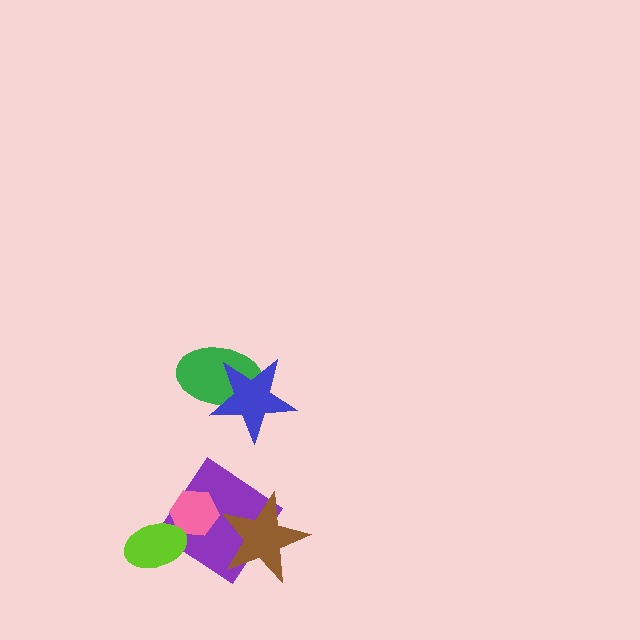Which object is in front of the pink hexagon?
The lime ellipse is in front of the pink hexagon.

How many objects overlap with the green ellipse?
1 object overlaps with the green ellipse.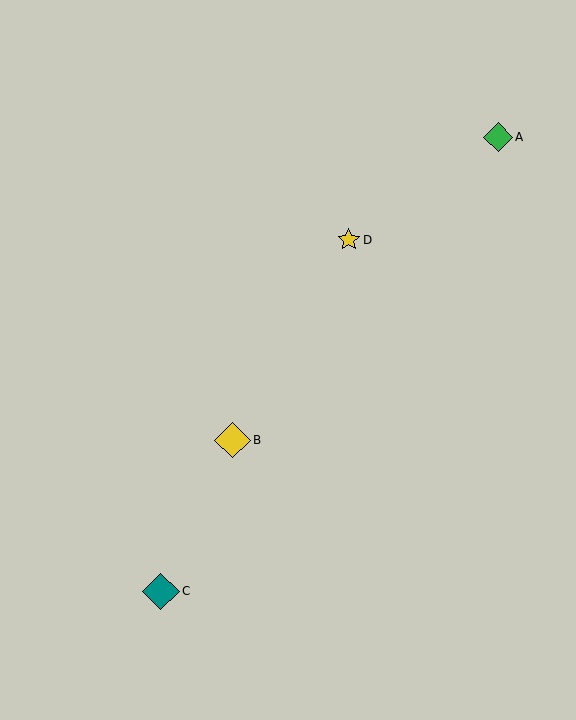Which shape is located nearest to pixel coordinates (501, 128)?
The green diamond (labeled A) at (498, 137) is nearest to that location.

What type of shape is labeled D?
Shape D is a yellow star.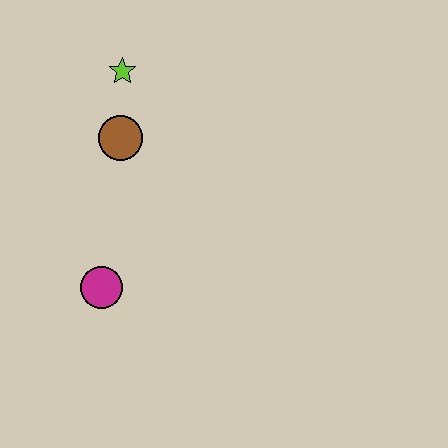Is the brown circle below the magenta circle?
No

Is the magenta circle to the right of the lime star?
No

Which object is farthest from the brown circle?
The magenta circle is farthest from the brown circle.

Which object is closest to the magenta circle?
The brown circle is closest to the magenta circle.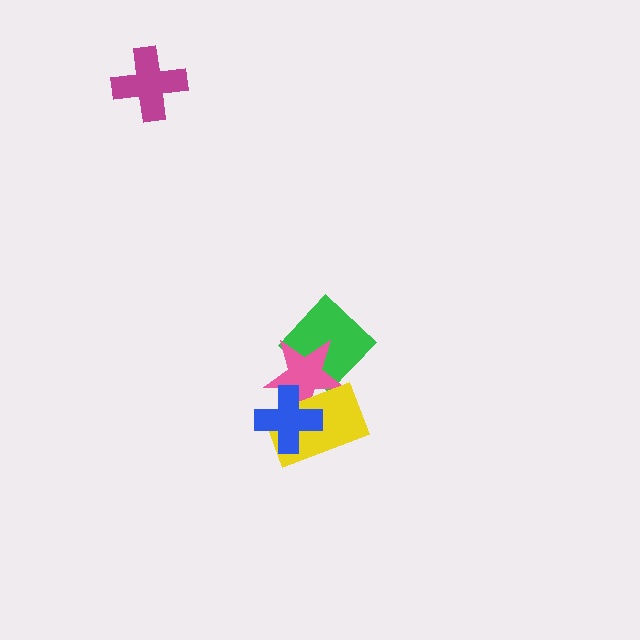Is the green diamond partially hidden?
Yes, it is partially covered by another shape.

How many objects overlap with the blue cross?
2 objects overlap with the blue cross.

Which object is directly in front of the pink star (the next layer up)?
The yellow rectangle is directly in front of the pink star.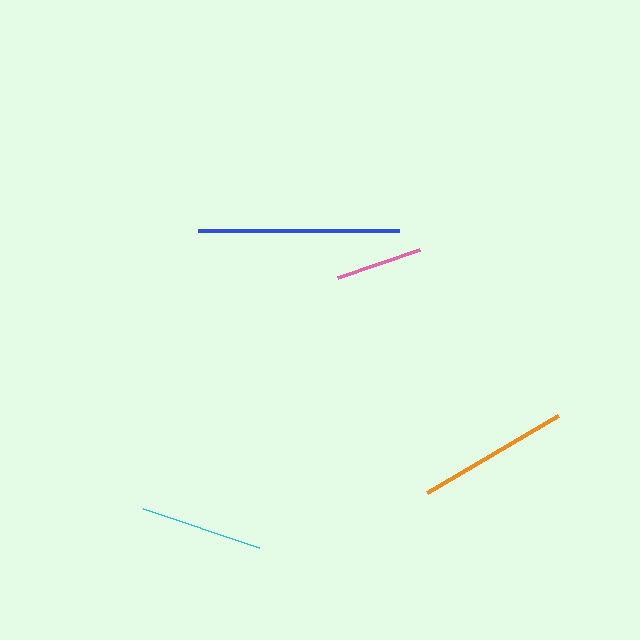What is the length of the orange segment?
The orange segment is approximately 152 pixels long.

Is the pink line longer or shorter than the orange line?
The orange line is longer than the pink line.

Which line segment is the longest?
The blue line is the longest at approximately 201 pixels.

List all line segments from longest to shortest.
From longest to shortest: blue, orange, cyan, pink.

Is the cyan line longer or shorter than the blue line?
The blue line is longer than the cyan line.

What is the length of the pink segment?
The pink segment is approximately 87 pixels long.